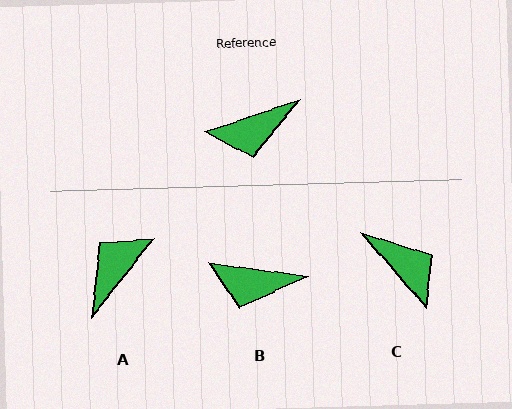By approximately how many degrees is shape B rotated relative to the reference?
Approximately 27 degrees clockwise.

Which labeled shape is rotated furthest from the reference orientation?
A, about 147 degrees away.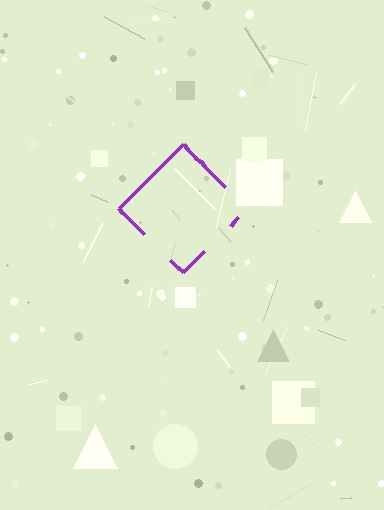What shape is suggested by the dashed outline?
The dashed outline suggests a diamond.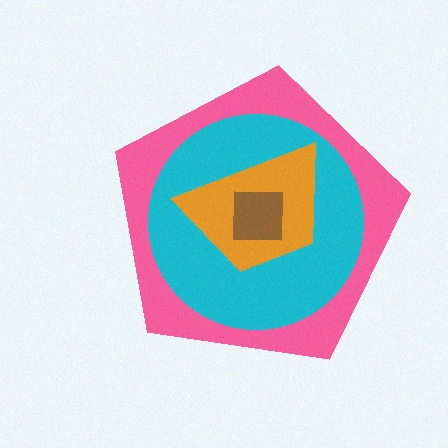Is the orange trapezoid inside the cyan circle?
Yes.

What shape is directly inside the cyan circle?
The orange trapezoid.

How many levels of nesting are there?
4.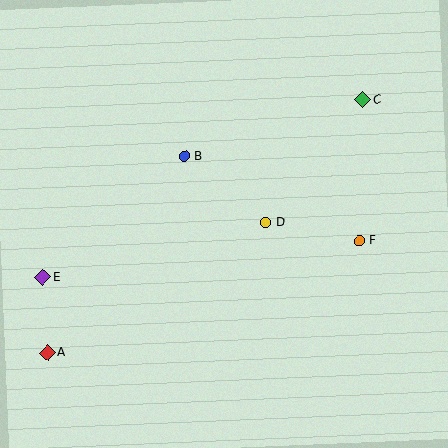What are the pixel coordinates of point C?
Point C is at (363, 100).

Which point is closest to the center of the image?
Point D at (266, 223) is closest to the center.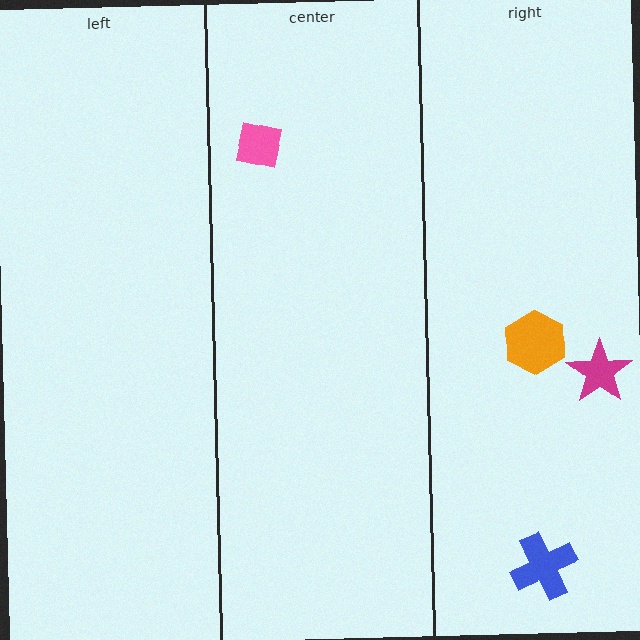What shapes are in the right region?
The blue cross, the magenta star, the orange hexagon.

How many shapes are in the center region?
1.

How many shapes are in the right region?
3.